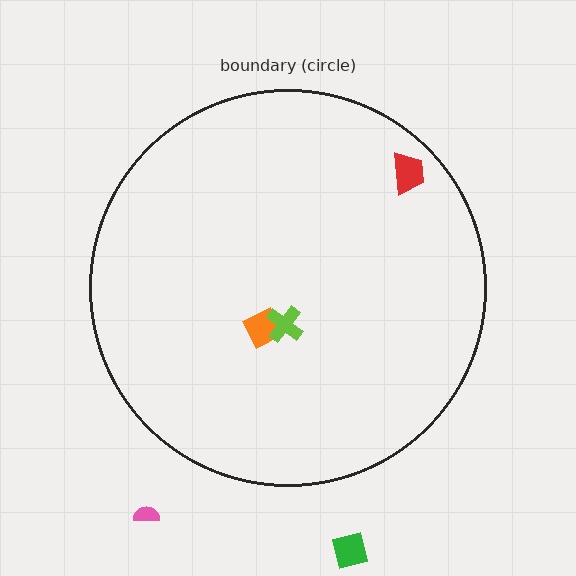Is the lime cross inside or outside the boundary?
Inside.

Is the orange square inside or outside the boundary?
Inside.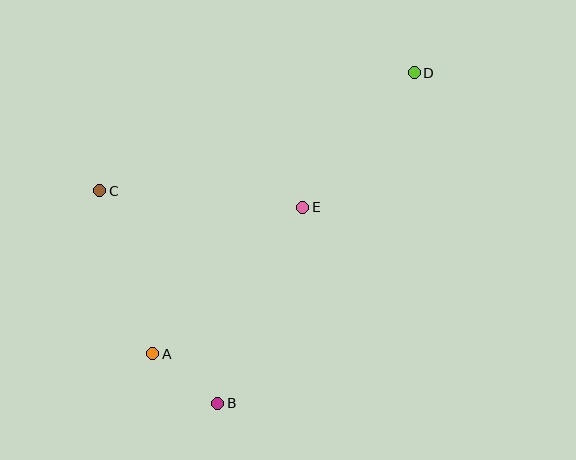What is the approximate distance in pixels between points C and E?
The distance between C and E is approximately 204 pixels.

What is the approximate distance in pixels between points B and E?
The distance between B and E is approximately 214 pixels.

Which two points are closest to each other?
Points A and B are closest to each other.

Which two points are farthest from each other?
Points B and D are farthest from each other.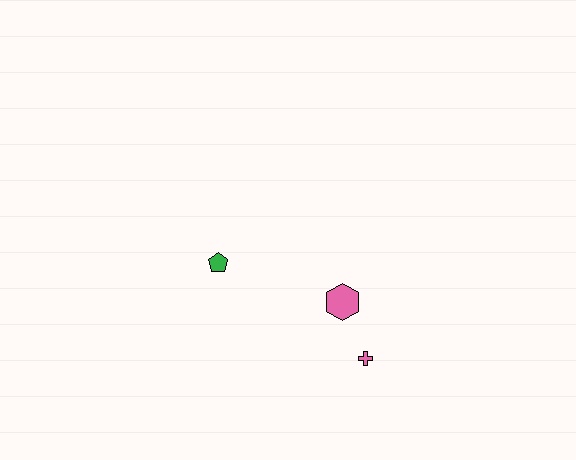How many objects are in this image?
There are 3 objects.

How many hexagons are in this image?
There is 1 hexagon.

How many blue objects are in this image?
There are no blue objects.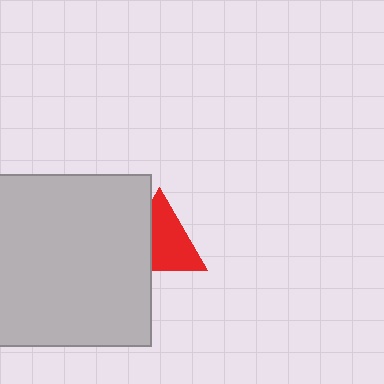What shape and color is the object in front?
The object in front is a light gray square.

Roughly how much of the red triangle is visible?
About half of it is visible (roughly 65%).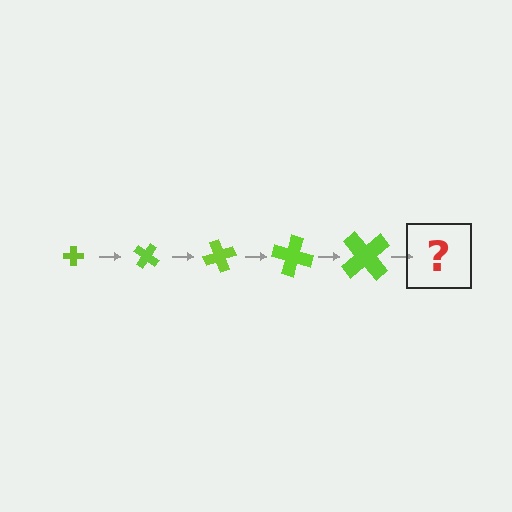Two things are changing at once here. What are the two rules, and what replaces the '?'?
The two rules are that the cross grows larger each step and it rotates 35 degrees each step. The '?' should be a cross, larger than the previous one and rotated 175 degrees from the start.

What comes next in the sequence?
The next element should be a cross, larger than the previous one and rotated 175 degrees from the start.